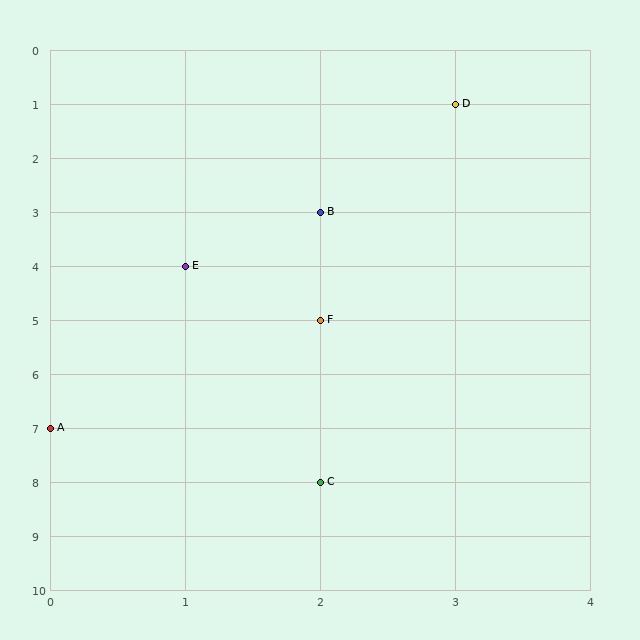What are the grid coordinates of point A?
Point A is at grid coordinates (0, 7).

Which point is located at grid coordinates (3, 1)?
Point D is at (3, 1).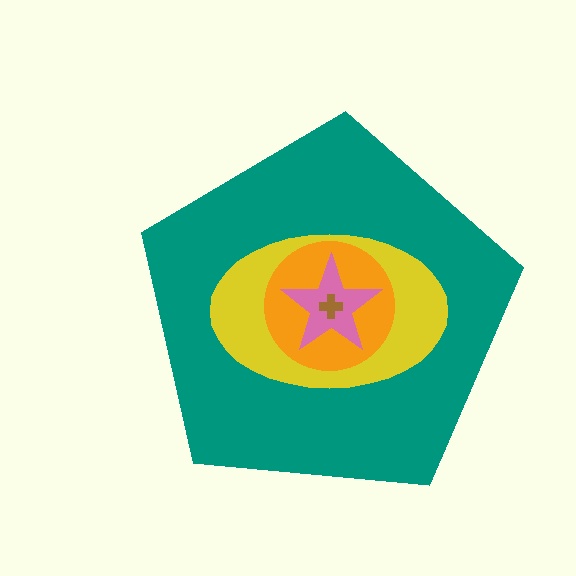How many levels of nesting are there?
5.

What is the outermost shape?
The teal pentagon.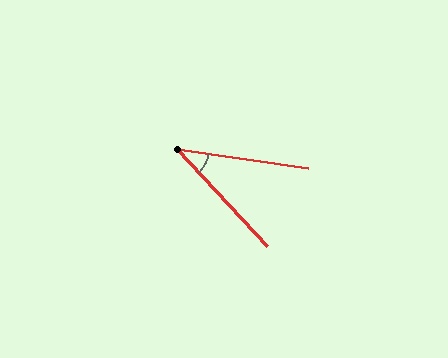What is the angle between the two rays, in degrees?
Approximately 39 degrees.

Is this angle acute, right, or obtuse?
It is acute.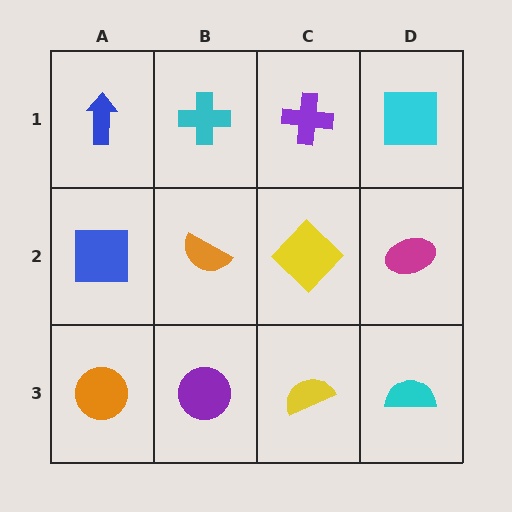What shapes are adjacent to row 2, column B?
A cyan cross (row 1, column B), a purple circle (row 3, column B), a blue square (row 2, column A), a yellow diamond (row 2, column C).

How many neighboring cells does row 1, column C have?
3.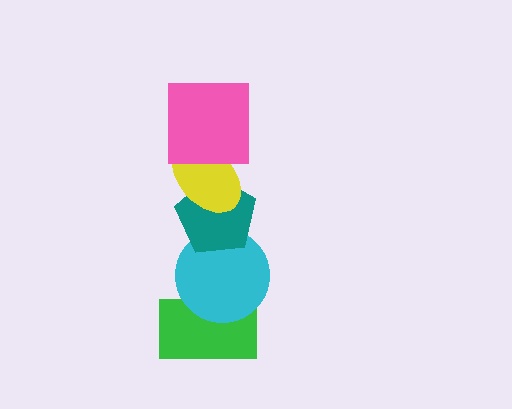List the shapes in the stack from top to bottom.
From top to bottom: the pink square, the yellow ellipse, the teal pentagon, the cyan circle, the green rectangle.